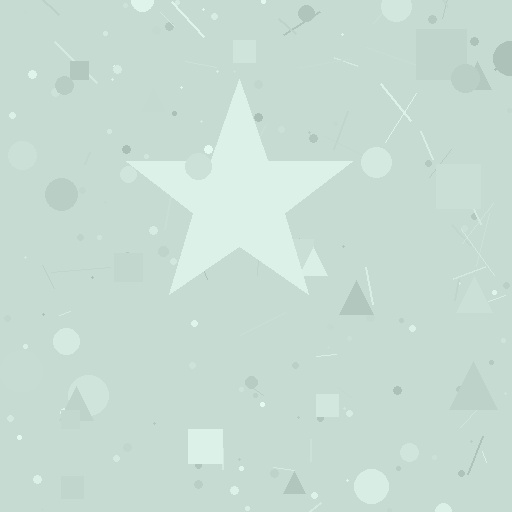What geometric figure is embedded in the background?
A star is embedded in the background.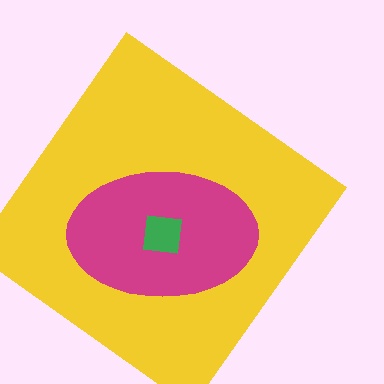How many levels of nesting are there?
3.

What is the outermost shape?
The yellow diamond.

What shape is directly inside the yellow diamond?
The magenta ellipse.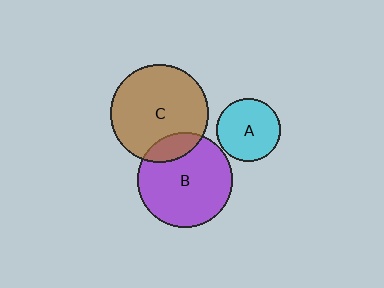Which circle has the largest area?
Circle C (brown).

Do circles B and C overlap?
Yes.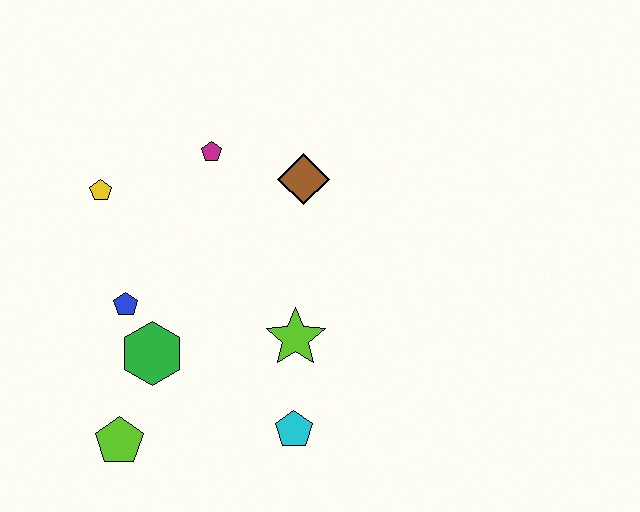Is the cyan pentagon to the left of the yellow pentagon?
No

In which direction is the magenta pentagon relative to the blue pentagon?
The magenta pentagon is above the blue pentagon.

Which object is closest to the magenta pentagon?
The brown diamond is closest to the magenta pentagon.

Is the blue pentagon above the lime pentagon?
Yes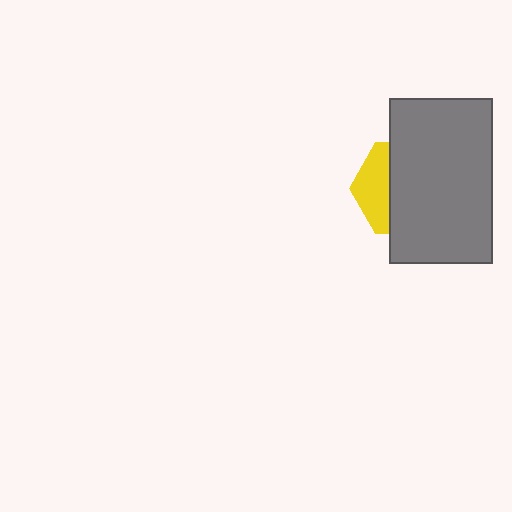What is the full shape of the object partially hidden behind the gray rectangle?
The partially hidden object is a yellow hexagon.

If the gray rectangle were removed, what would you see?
You would see the complete yellow hexagon.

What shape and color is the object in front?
The object in front is a gray rectangle.